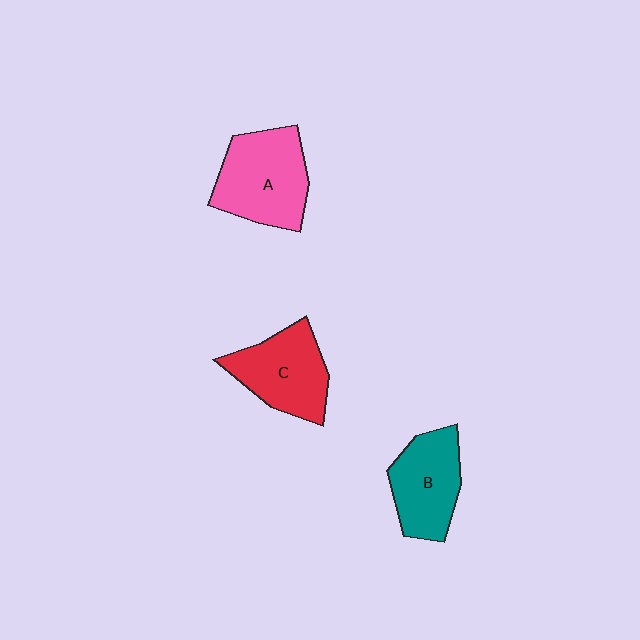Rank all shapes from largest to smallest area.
From largest to smallest: A (pink), C (red), B (teal).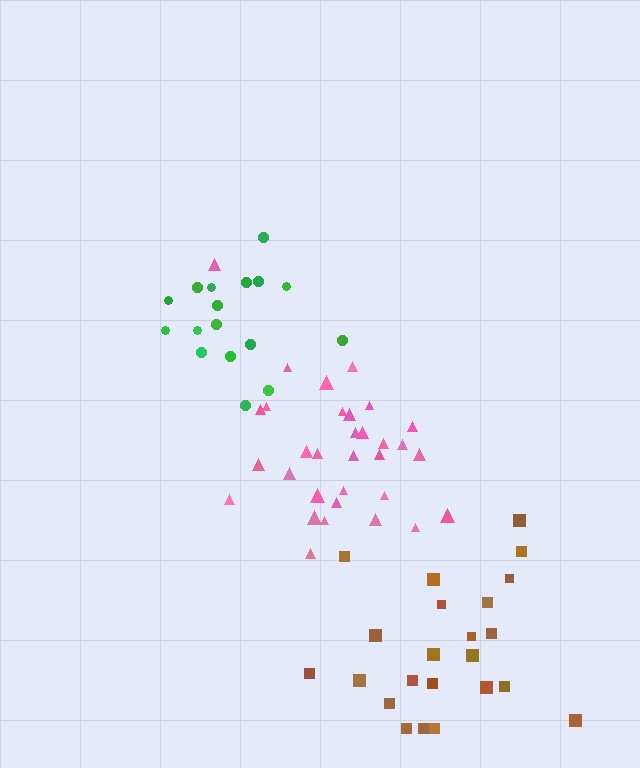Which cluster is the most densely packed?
Pink.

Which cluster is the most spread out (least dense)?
Brown.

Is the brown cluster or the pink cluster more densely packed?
Pink.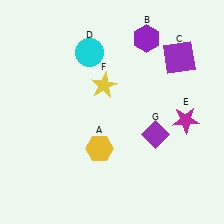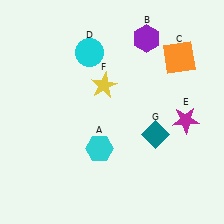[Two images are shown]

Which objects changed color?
A changed from yellow to cyan. C changed from purple to orange. G changed from purple to teal.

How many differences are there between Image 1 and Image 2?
There are 3 differences between the two images.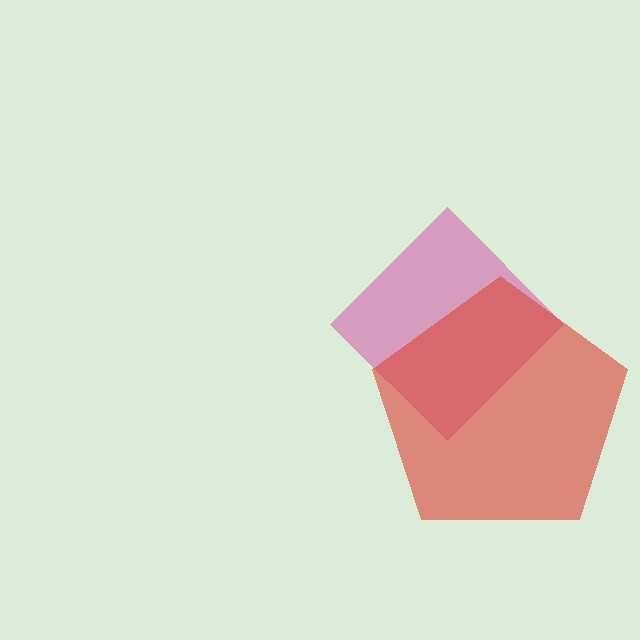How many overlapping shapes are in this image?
There are 2 overlapping shapes in the image.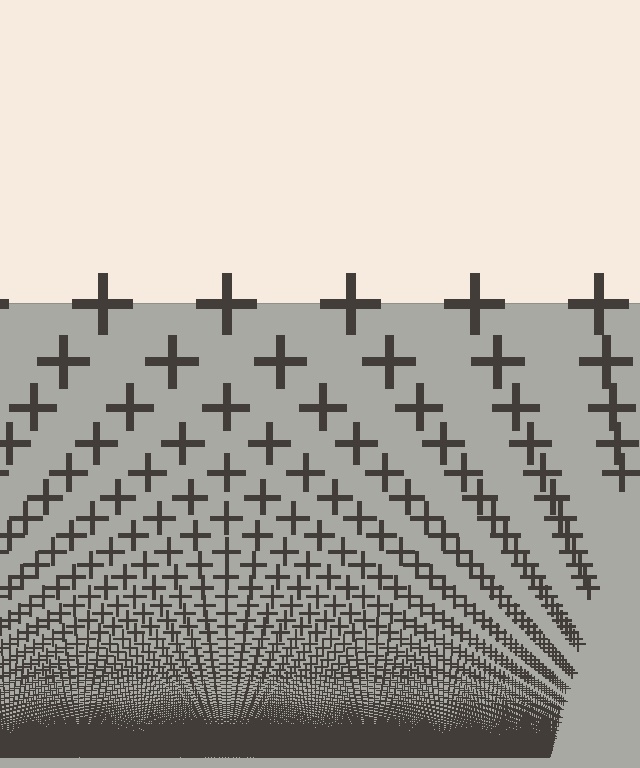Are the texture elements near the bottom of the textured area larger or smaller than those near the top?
Smaller. The gradient is inverted — elements near the bottom are smaller and denser.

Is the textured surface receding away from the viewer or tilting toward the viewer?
The surface appears to tilt toward the viewer. Texture elements get larger and sparser toward the top.